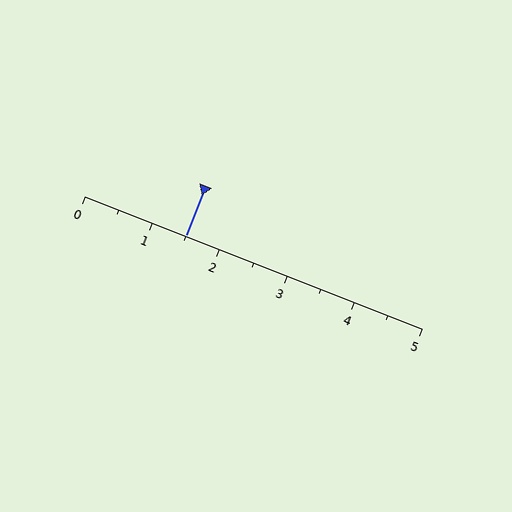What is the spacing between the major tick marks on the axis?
The major ticks are spaced 1 apart.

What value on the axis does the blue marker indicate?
The marker indicates approximately 1.5.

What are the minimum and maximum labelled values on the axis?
The axis runs from 0 to 5.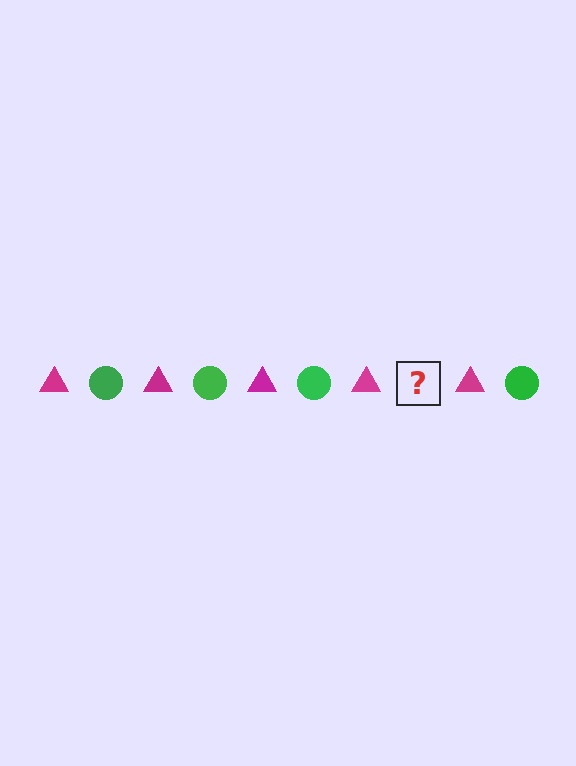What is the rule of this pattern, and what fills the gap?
The rule is that the pattern alternates between magenta triangle and green circle. The gap should be filled with a green circle.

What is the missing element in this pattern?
The missing element is a green circle.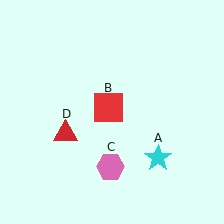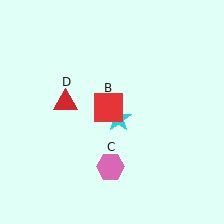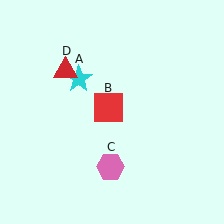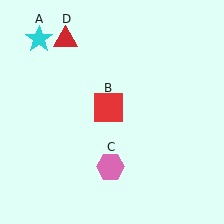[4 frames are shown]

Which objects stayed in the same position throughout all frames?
Red square (object B) and pink hexagon (object C) remained stationary.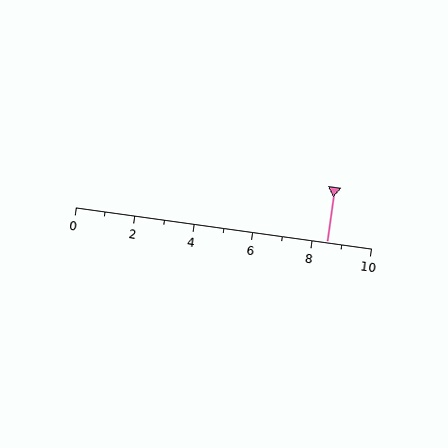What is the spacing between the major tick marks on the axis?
The major ticks are spaced 2 apart.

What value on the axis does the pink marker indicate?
The marker indicates approximately 8.5.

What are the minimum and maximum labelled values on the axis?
The axis runs from 0 to 10.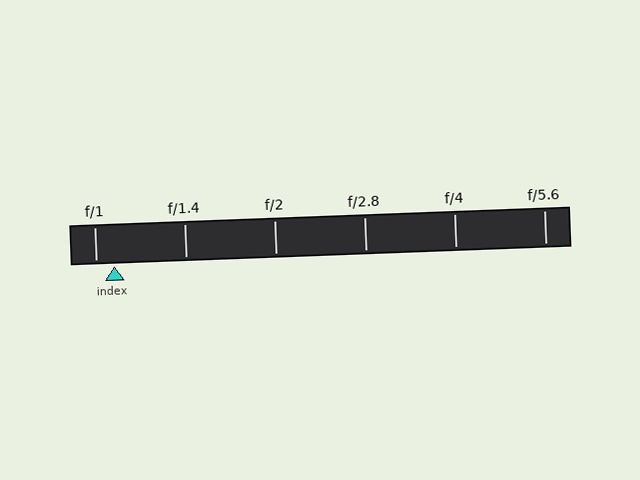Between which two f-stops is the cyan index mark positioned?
The index mark is between f/1 and f/1.4.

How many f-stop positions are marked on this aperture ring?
There are 6 f-stop positions marked.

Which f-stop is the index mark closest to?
The index mark is closest to f/1.